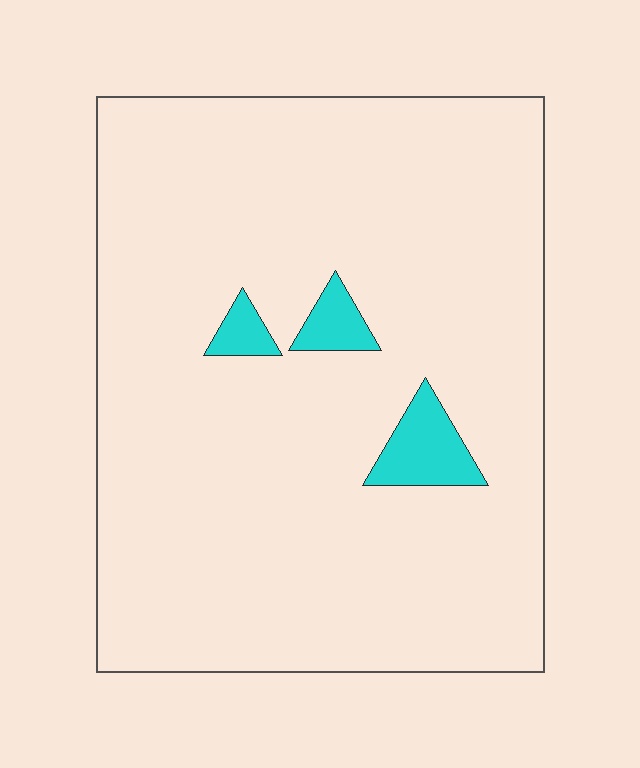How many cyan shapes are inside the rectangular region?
3.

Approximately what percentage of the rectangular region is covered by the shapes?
Approximately 5%.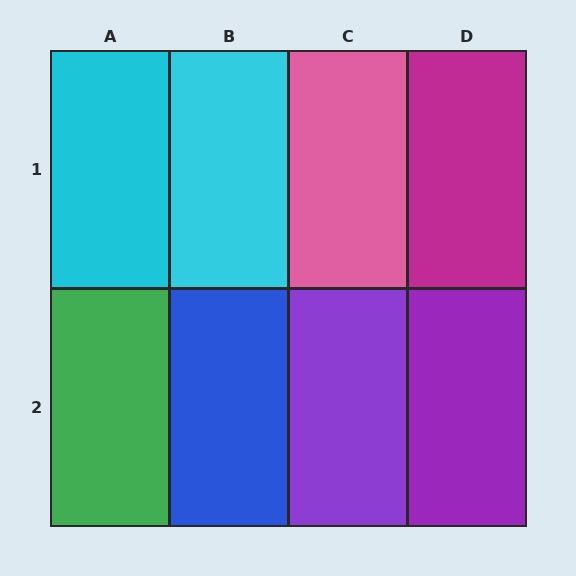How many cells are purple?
2 cells are purple.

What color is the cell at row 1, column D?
Magenta.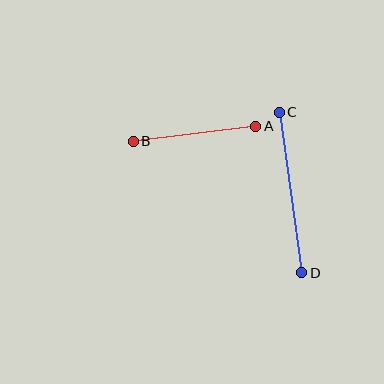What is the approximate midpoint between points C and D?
The midpoint is at approximately (291, 193) pixels.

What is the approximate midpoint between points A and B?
The midpoint is at approximately (195, 134) pixels.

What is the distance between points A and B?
The distance is approximately 123 pixels.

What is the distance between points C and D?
The distance is approximately 163 pixels.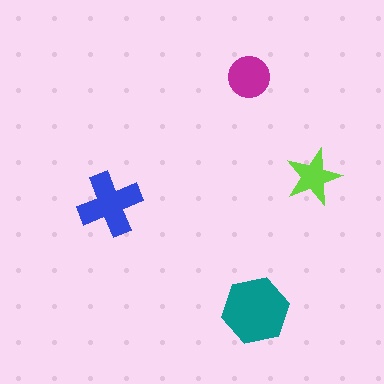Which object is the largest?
The teal hexagon.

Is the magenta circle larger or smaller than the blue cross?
Smaller.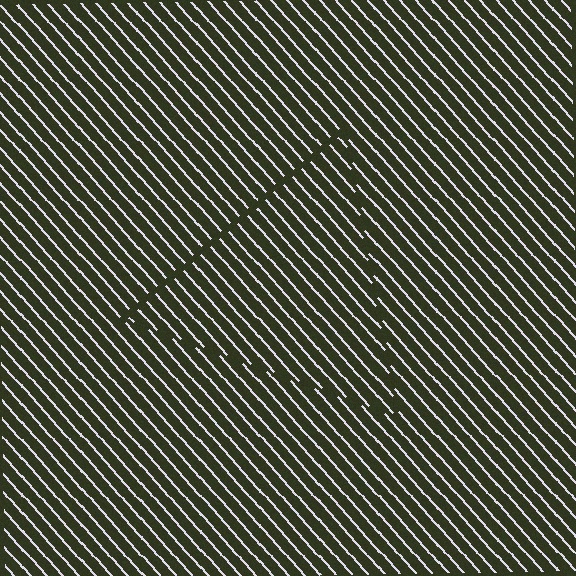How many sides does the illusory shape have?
3 sides — the line-ends trace a triangle.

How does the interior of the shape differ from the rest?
The interior of the shape contains the same grating, shifted by half a period — the contour is defined by the phase discontinuity where line-ends from the inner and outer gratings abut.